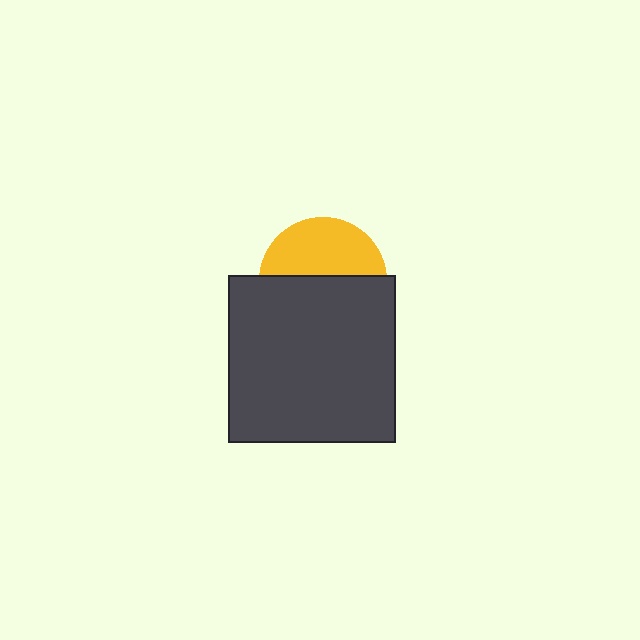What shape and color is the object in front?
The object in front is a dark gray square.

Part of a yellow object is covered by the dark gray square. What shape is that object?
It is a circle.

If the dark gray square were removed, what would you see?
You would see the complete yellow circle.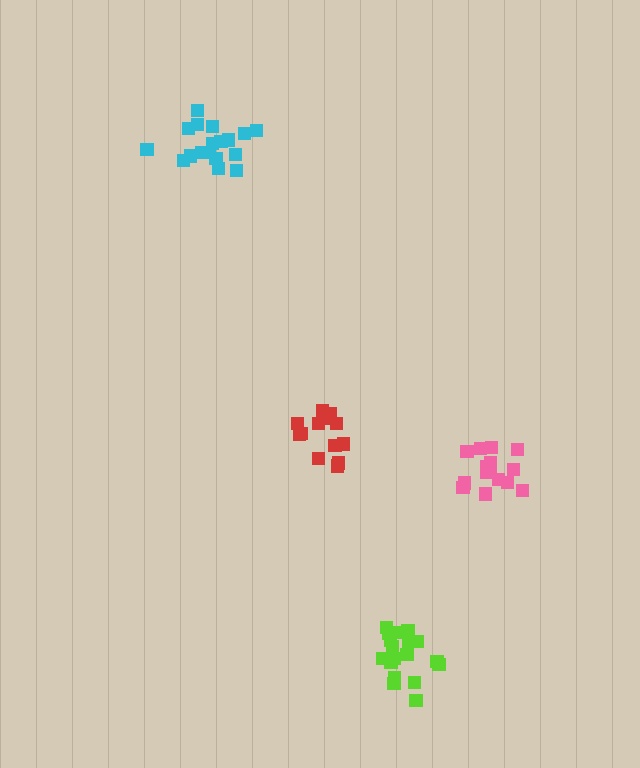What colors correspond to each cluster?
The clusters are colored: pink, red, lime, cyan.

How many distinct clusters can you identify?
There are 4 distinct clusters.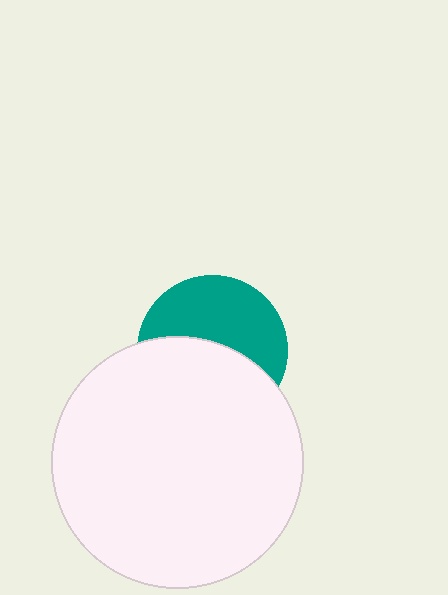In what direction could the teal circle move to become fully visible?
The teal circle could move up. That would shift it out from behind the white circle entirely.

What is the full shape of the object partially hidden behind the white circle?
The partially hidden object is a teal circle.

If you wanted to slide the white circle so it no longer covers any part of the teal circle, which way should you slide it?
Slide it down — that is the most direct way to separate the two shapes.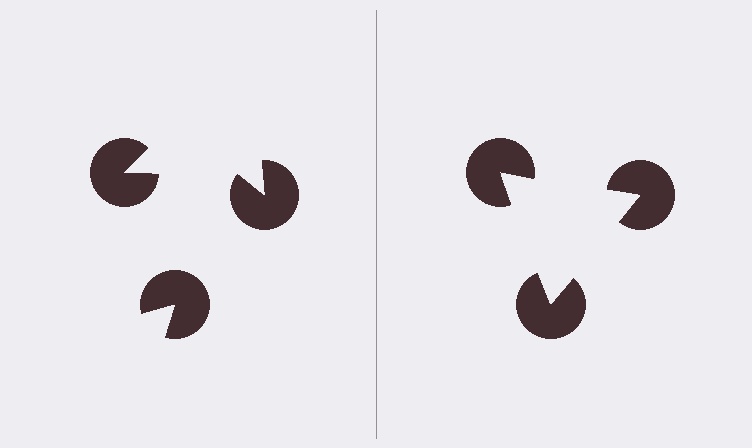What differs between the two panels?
The pac-man discs are positioned identically on both sides; only the wedge orientations differ. On the right they align to a triangle; on the left they are misaligned.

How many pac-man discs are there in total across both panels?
6 — 3 on each side.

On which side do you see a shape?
An illusory triangle appears on the right side. On the left side the wedge cuts are rotated, so no coherent shape forms.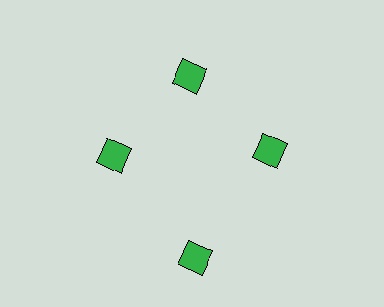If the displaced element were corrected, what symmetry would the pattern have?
It would have 4-fold rotational symmetry — the pattern would map onto itself every 90 degrees.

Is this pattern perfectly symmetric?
No. The 4 green diamonds are arranged in a ring, but one element near the 6 o'clock position is pushed outward from the center, breaking the 4-fold rotational symmetry.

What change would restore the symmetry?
The symmetry would be restored by moving it inward, back onto the ring so that all 4 diamonds sit at equal angles and equal distance from the center.